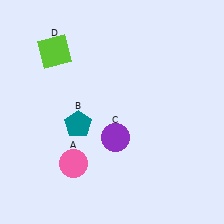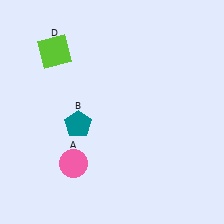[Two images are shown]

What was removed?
The purple circle (C) was removed in Image 2.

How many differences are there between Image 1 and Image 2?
There is 1 difference between the two images.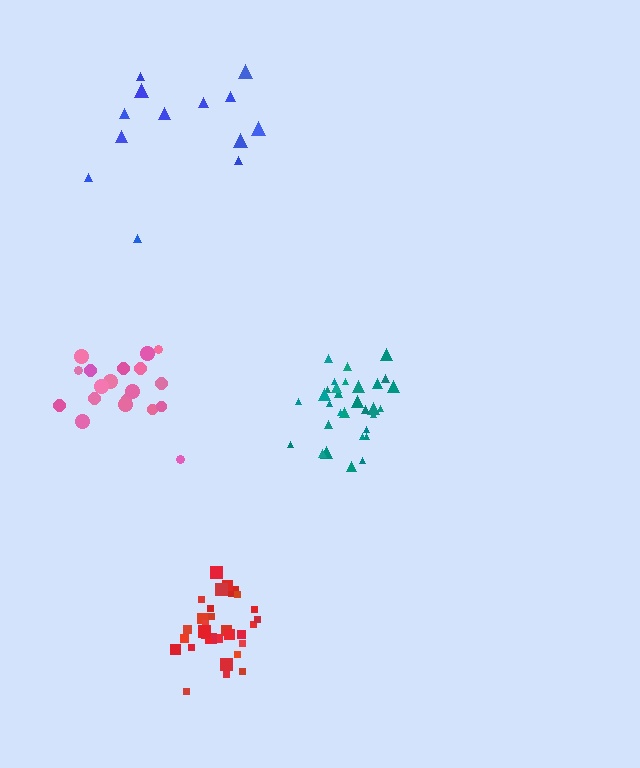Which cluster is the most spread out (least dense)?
Blue.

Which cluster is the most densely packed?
Red.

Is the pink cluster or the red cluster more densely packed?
Red.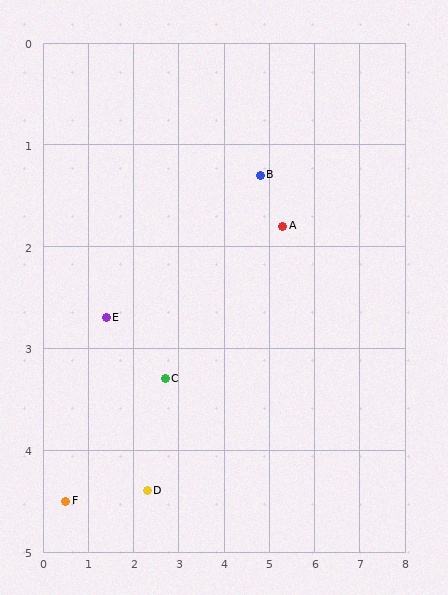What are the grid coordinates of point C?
Point C is at approximately (2.7, 3.3).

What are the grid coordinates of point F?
Point F is at approximately (0.5, 4.5).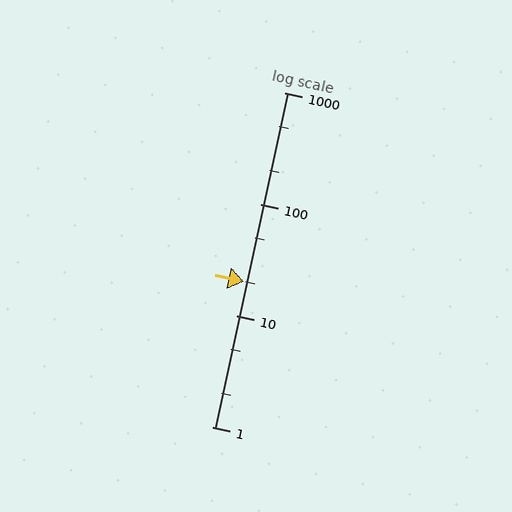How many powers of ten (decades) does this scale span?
The scale spans 3 decades, from 1 to 1000.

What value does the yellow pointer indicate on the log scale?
The pointer indicates approximately 20.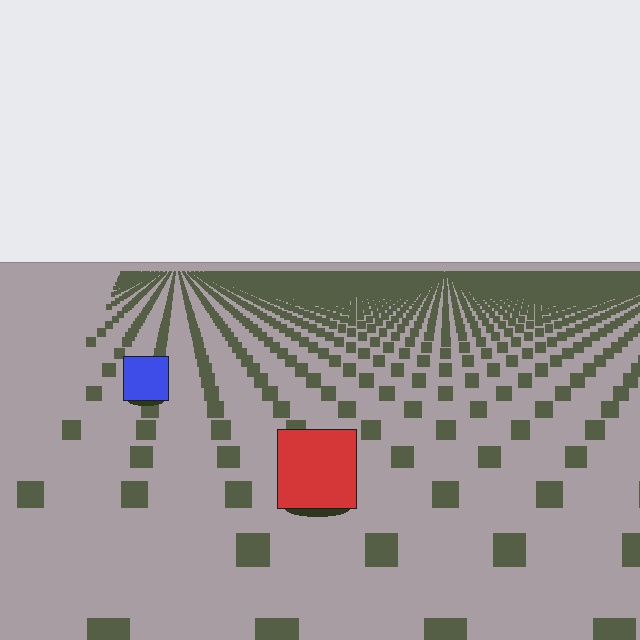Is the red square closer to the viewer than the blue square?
Yes. The red square is closer — you can tell from the texture gradient: the ground texture is coarser near it.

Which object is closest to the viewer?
The red square is closest. The texture marks near it are larger and more spread out.